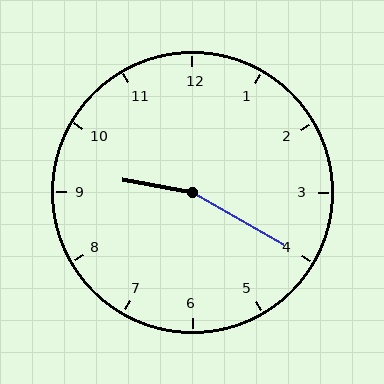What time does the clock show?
9:20.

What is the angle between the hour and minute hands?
Approximately 160 degrees.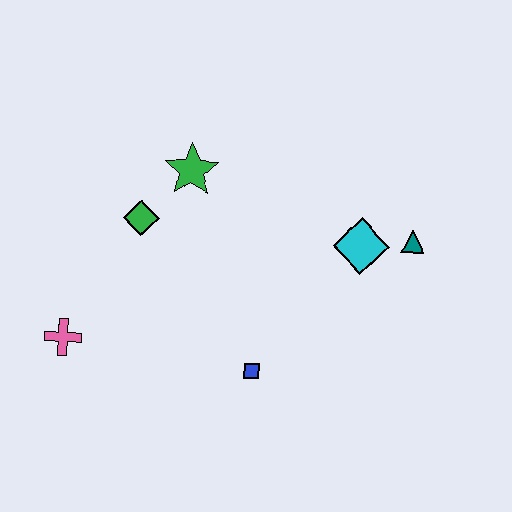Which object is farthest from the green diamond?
The teal triangle is farthest from the green diamond.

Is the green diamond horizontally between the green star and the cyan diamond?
No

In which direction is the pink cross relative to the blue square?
The pink cross is to the left of the blue square.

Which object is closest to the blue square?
The cyan diamond is closest to the blue square.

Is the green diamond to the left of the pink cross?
No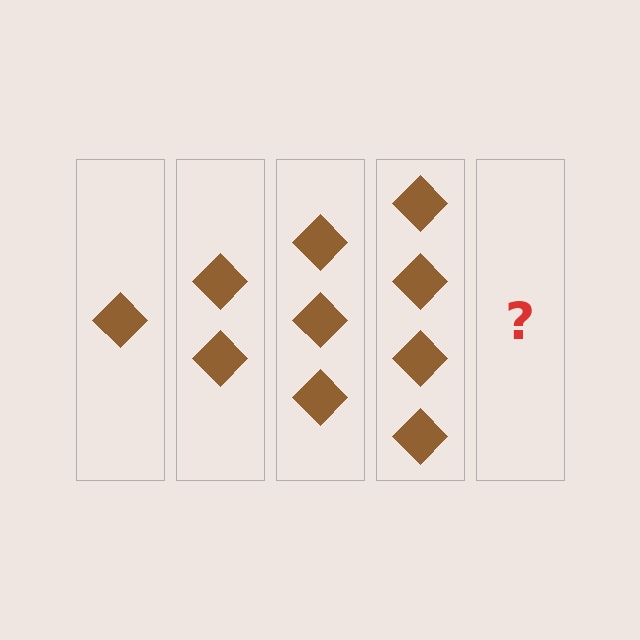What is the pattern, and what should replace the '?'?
The pattern is that each step adds one more diamond. The '?' should be 5 diamonds.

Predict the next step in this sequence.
The next step is 5 diamonds.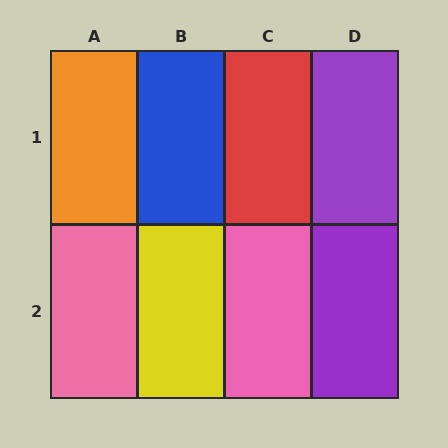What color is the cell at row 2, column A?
Pink.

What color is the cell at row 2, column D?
Purple.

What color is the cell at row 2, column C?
Pink.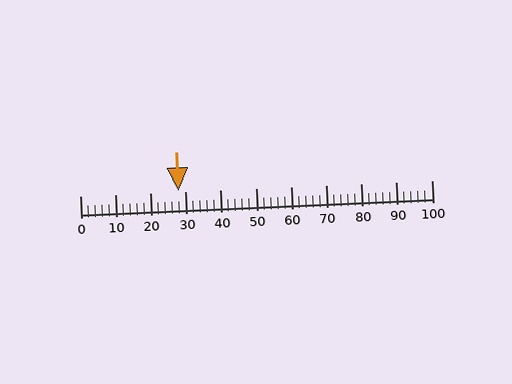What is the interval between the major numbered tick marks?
The major tick marks are spaced 10 units apart.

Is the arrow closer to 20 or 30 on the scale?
The arrow is closer to 30.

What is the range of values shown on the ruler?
The ruler shows values from 0 to 100.